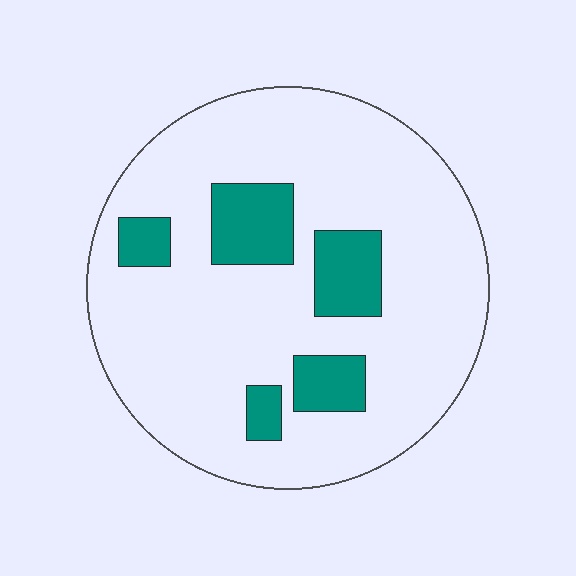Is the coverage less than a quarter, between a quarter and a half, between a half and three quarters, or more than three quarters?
Less than a quarter.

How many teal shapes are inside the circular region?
5.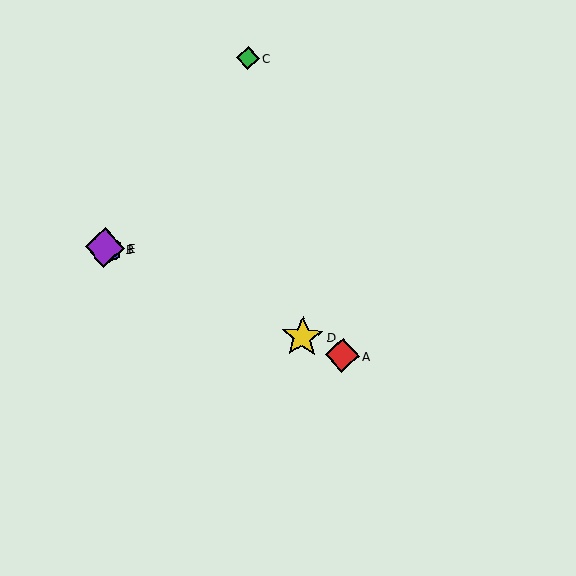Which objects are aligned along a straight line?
Objects A, B, D, E are aligned along a straight line.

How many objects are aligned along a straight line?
4 objects (A, B, D, E) are aligned along a straight line.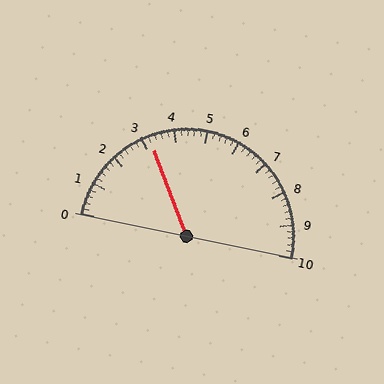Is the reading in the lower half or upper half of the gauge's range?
The reading is in the lower half of the range (0 to 10).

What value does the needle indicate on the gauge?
The needle indicates approximately 3.2.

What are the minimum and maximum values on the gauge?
The gauge ranges from 0 to 10.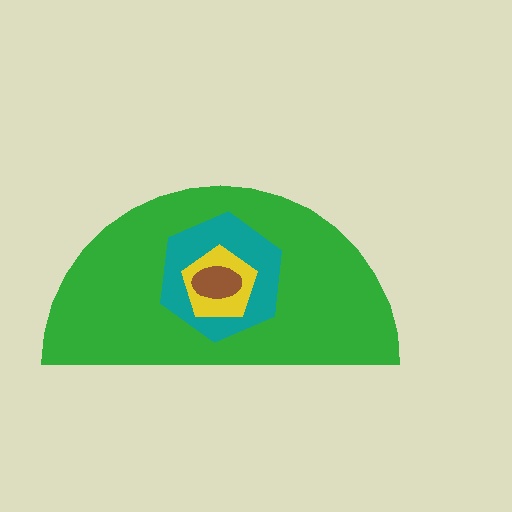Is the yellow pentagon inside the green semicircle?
Yes.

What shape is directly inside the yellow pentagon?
The brown ellipse.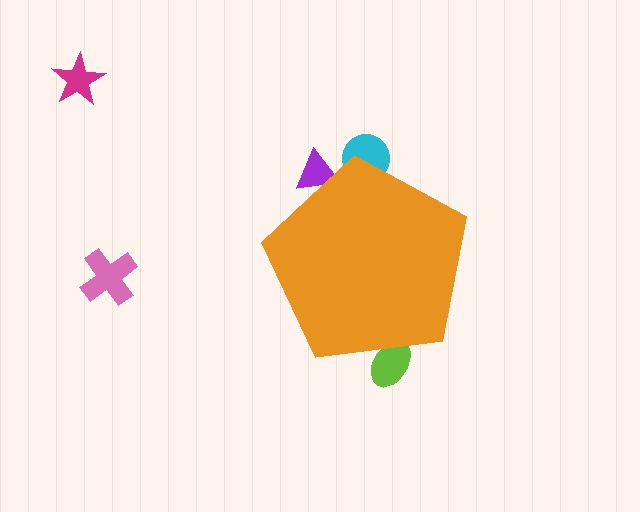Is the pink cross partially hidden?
No, the pink cross is fully visible.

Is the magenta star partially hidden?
No, the magenta star is fully visible.